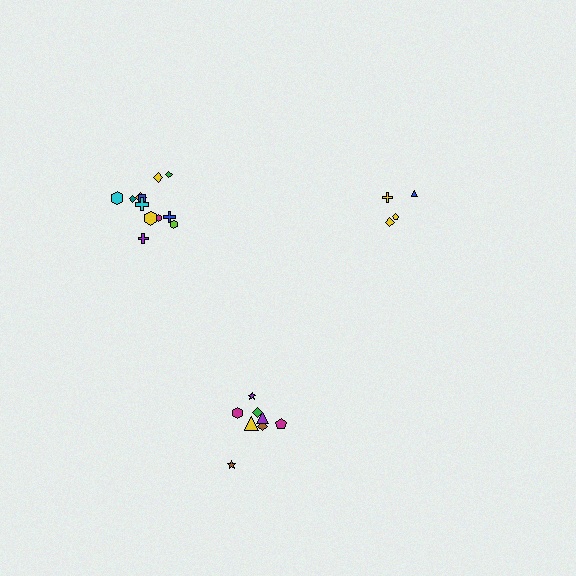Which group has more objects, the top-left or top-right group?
The top-left group.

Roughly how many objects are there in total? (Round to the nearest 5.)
Roughly 25 objects in total.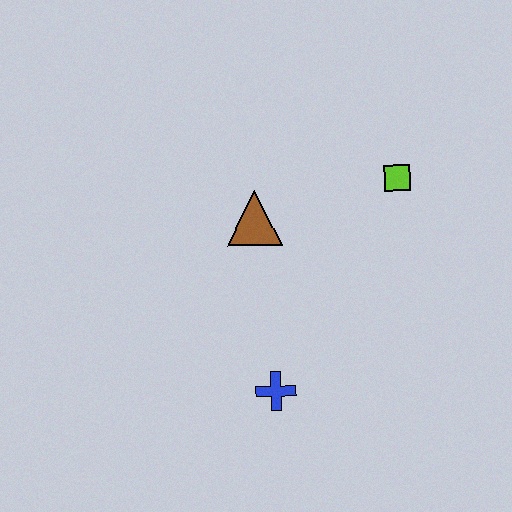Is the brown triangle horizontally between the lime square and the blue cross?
No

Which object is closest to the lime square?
The brown triangle is closest to the lime square.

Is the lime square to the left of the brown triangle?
No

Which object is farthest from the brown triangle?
The blue cross is farthest from the brown triangle.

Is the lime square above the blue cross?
Yes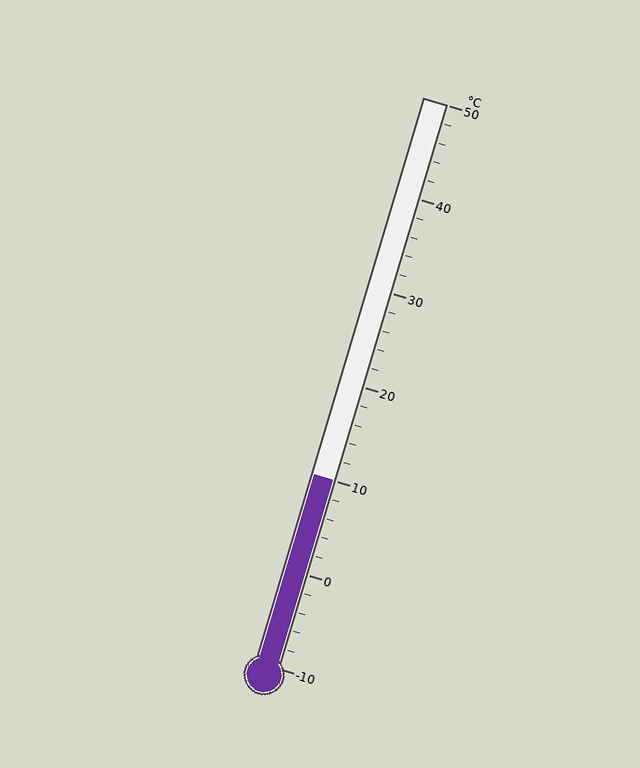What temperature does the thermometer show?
The thermometer shows approximately 10°C.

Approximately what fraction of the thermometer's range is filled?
The thermometer is filled to approximately 35% of its range.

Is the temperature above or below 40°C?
The temperature is below 40°C.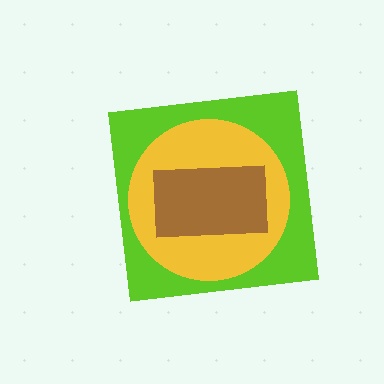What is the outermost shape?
The lime square.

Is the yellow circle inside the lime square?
Yes.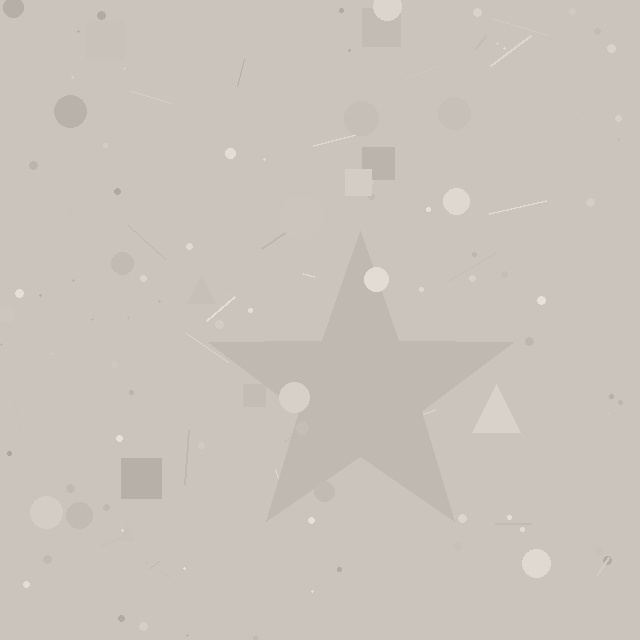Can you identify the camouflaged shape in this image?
The camouflaged shape is a star.